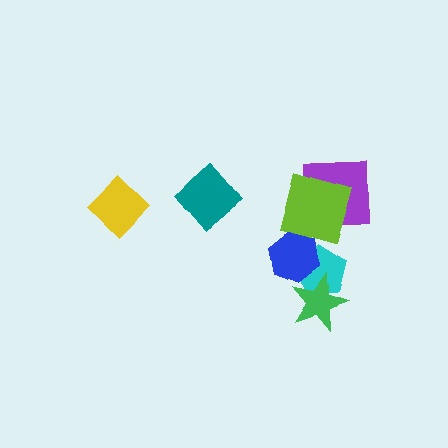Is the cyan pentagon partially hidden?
Yes, it is partially covered by another shape.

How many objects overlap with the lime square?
1 object overlaps with the lime square.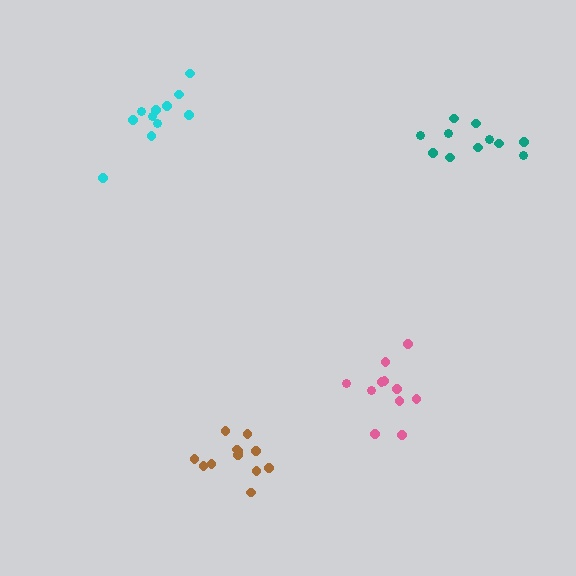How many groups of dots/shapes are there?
There are 4 groups.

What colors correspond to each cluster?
The clusters are colored: brown, pink, cyan, teal.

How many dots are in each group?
Group 1: 12 dots, Group 2: 11 dots, Group 3: 11 dots, Group 4: 11 dots (45 total).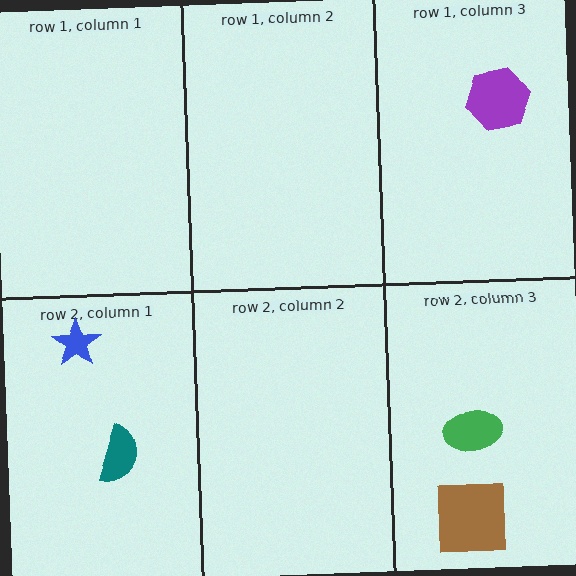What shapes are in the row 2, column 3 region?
The brown square, the green ellipse.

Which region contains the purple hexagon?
The row 1, column 3 region.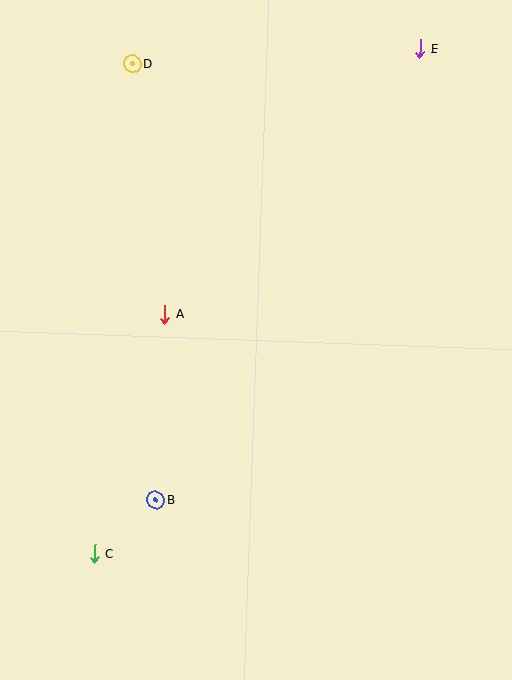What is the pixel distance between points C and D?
The distance between C and D is 491 pixels.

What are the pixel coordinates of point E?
Point E is at (420, 49).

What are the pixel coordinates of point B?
Point B is at (156, 500).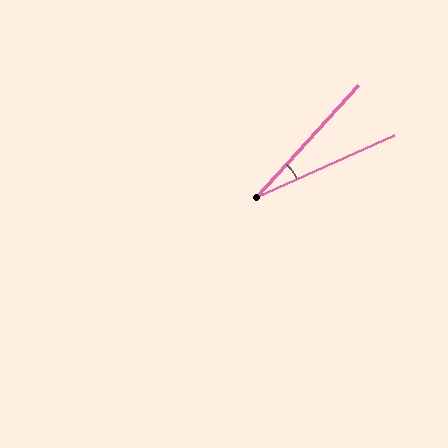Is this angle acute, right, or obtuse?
It is acute.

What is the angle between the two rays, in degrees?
Approximately 23 degrees.